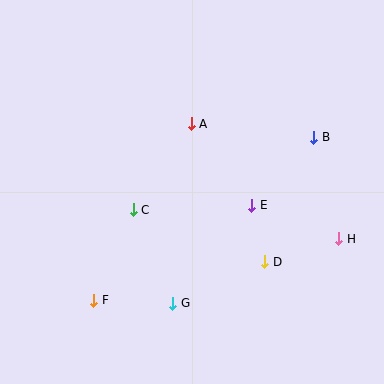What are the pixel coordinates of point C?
Point C is at (133, 210).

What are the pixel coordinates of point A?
Point A is at (191, 124).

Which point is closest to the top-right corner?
Point B is closest to the top-right corner.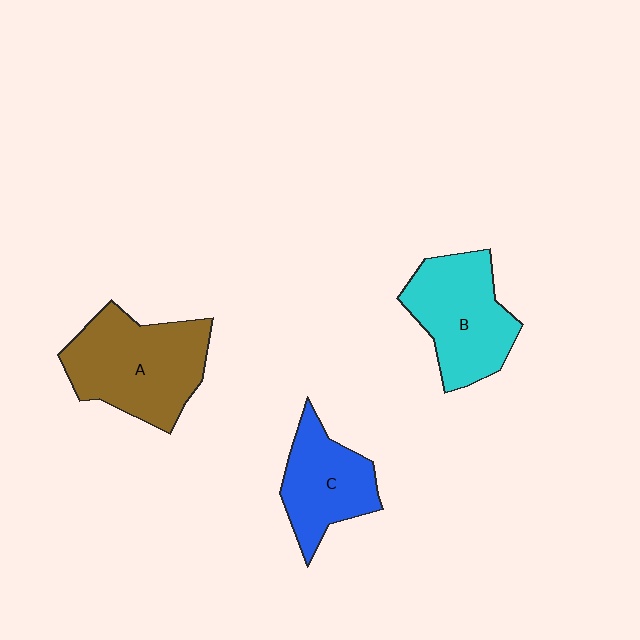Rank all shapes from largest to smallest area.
From largest to smallest: A (brown), B (cyan), C (blue).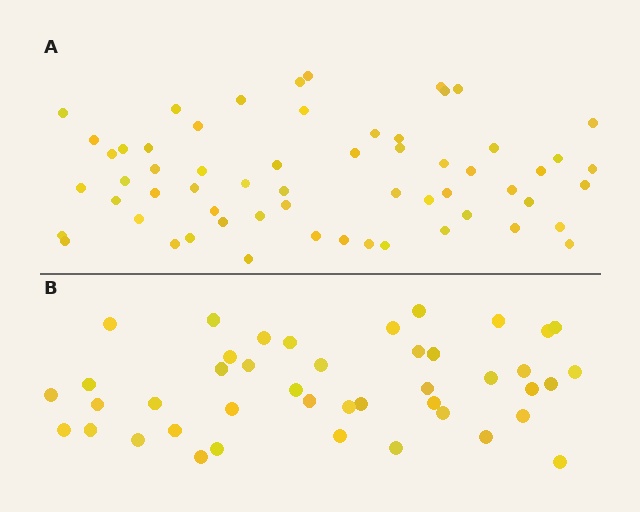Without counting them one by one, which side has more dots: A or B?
Region A (the top region) has more dots.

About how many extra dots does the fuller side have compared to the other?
Region A has approximately 15 more dots than region B.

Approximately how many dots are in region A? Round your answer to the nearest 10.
About 60 dots.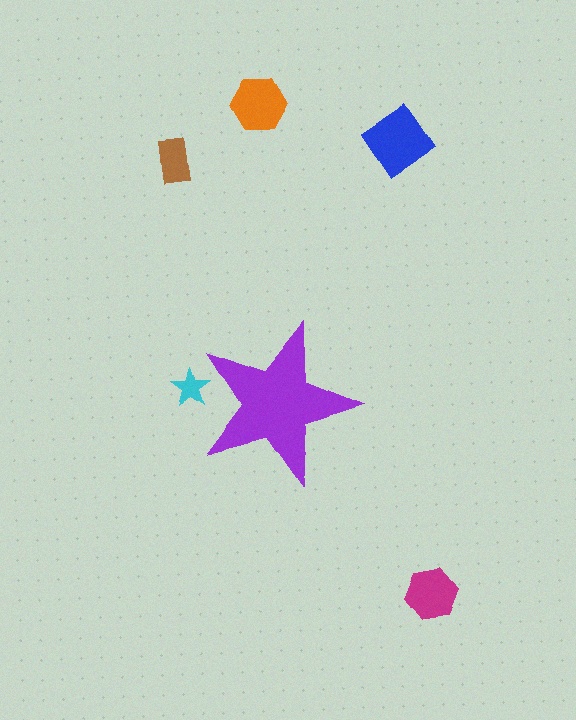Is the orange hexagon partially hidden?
No, the orange hexagon is fully visible.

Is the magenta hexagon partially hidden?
No, the magenta hexagon is fully visible.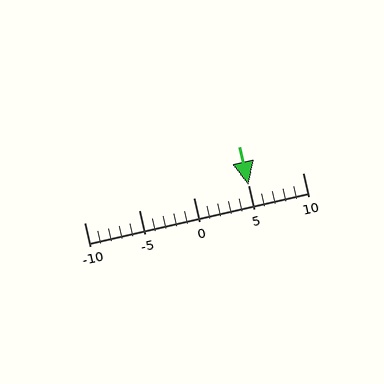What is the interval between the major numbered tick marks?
The major tick marks are spaced 5 units apart.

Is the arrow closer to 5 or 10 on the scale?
The arrow is closer to 5.